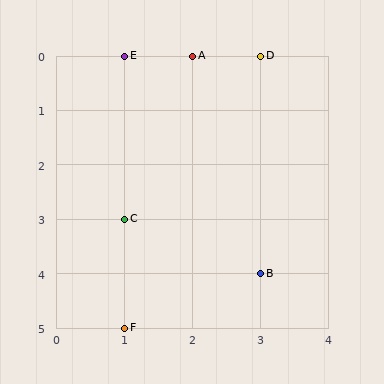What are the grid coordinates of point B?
Point B is at grid coordinates (3, 4).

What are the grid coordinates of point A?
Point A is at grid coordinates (2, 0).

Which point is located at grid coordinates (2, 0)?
Point A is at (2, 0).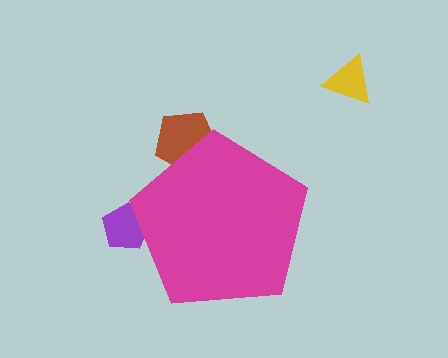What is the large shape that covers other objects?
A magenta pentagon.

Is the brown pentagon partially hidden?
Yes, the brown pentagon is partially hidden behind the magenta pentagon.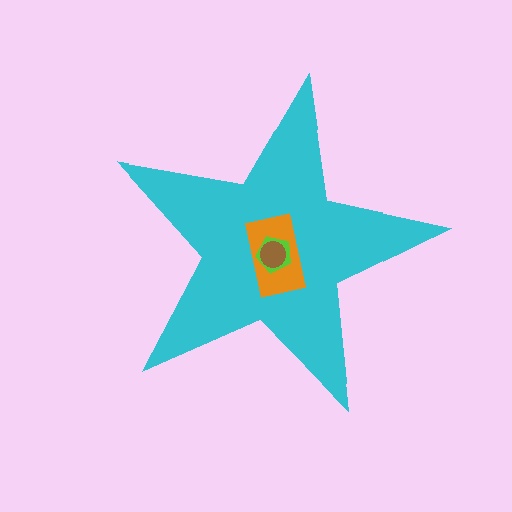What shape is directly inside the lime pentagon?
The brown circle.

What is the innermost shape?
The brown circle.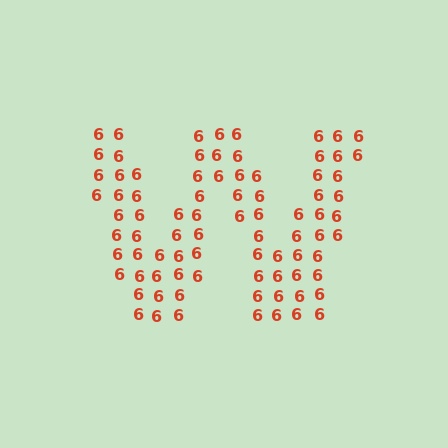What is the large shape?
The large shape is the letter W.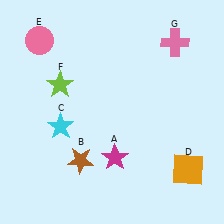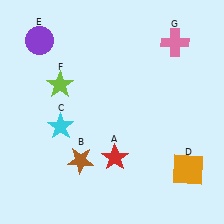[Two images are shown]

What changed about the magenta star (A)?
In Image 1, A is magenta. In Image 2, it changed to red.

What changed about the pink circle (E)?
In Image 1, E is pink. In Image 2, it changed to purple.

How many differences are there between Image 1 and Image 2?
There are 2 differences between the two images.